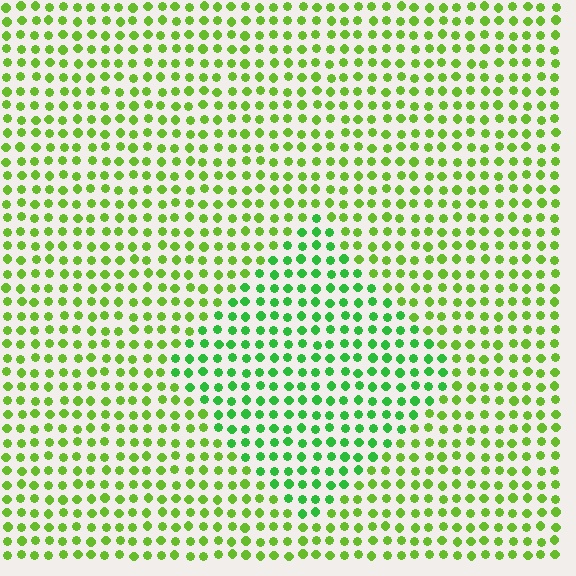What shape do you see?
I see a diamond.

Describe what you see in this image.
The image is filled with small lime elements in a uniform arrangement. A diamond-shaped region is visible where the elements are tinted to a slightly different hue, forming a subtle color boundary.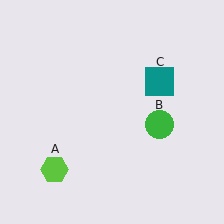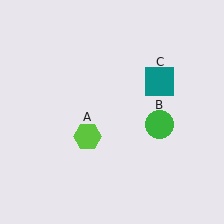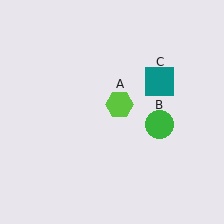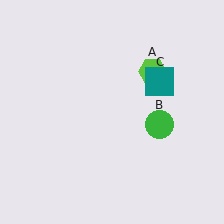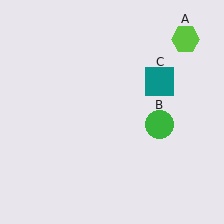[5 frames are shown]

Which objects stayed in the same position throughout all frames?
Green circle (object B) and teal square (object C) remained stationary.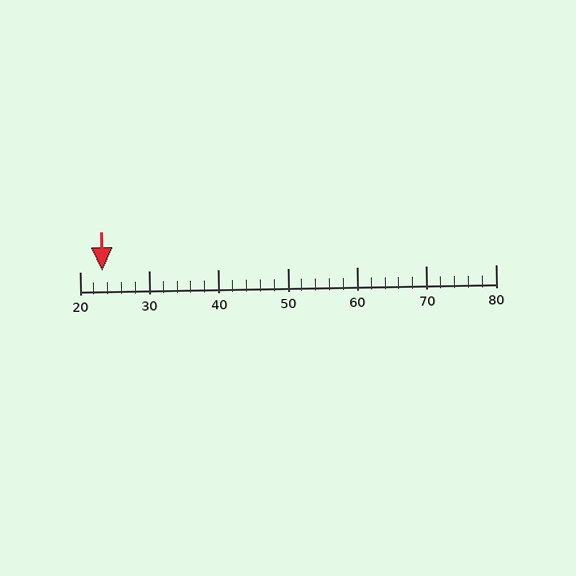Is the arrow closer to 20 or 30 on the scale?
The arrow is closer to 20.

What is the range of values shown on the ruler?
The ruler shows values from 20 to 80.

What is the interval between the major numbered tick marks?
The major tick marks are spaced 10 units apart.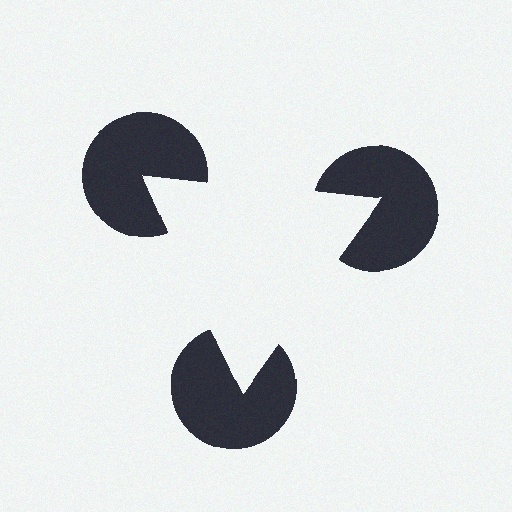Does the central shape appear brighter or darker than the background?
It typically appears slightly brighter than the background, even though no actual brightness change is drawn.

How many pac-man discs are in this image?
There are 3 — one at each vertex of the illusory triangle.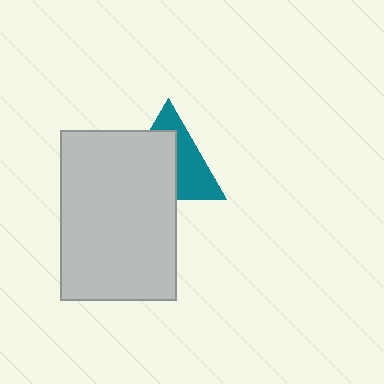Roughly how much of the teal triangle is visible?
A small part of it is visible (roughly 44%).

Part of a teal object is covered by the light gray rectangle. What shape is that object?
It is a triangle.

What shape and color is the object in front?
The object in front is a light gray rectangle.